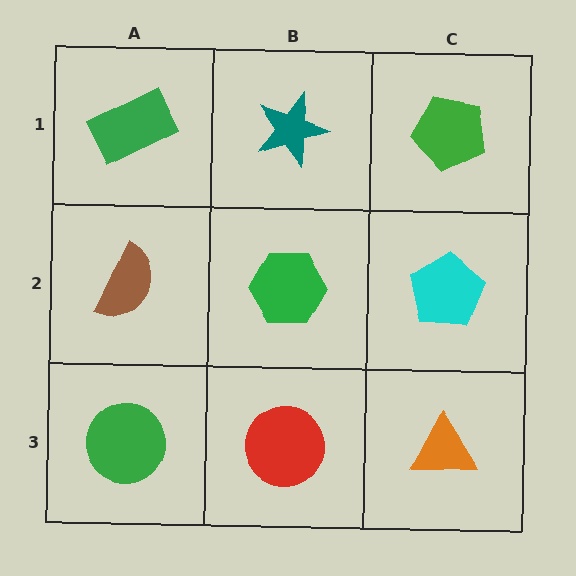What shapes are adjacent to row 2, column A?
A green rectangle (row 1, column A), a green circle (row 3, column A), a green hexagon (row 2, column B).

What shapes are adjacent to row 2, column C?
A green pentagon (row 1, column C), an orange triangle (row 3, column C), a green hexagon (row 2, column B).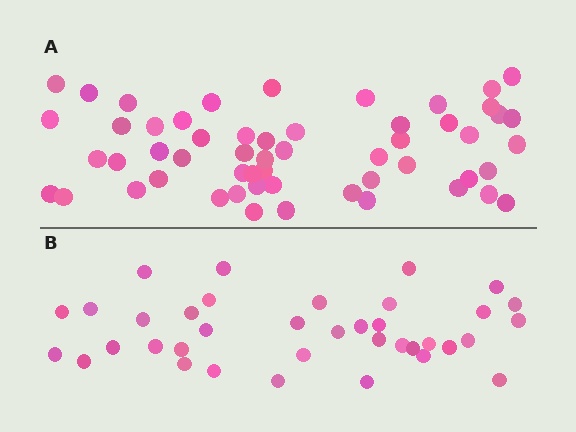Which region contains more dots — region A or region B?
Region A (the top region) has more dots.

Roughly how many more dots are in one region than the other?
Region A has approximately 20 more dots than region B.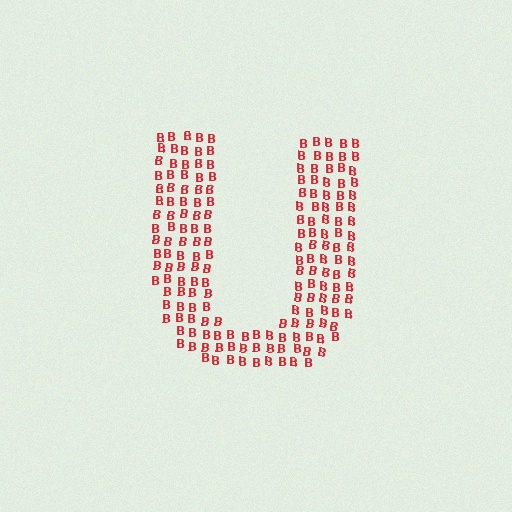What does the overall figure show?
The overall figure shows the letter U.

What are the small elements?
The small elements are letter B's.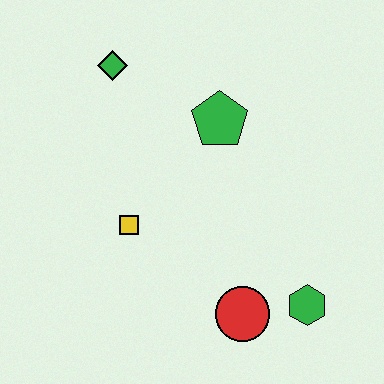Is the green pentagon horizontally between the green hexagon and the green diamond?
Yes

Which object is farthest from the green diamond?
The green hexagon is farthest from the green diamond.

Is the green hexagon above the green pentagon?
No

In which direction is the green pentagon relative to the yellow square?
The green pentagon is above the yellow square.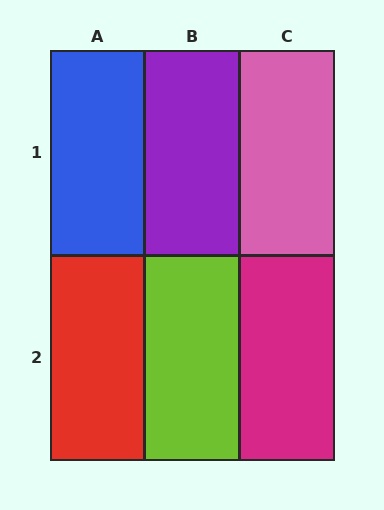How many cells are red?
1 cell is red.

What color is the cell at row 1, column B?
Purple.